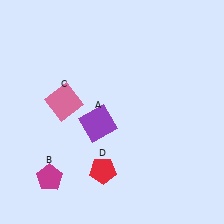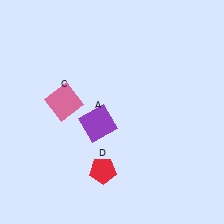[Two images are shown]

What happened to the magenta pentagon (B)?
The magenta pentagon (B) was removed in Image 2. It was in the bottom-left area of Image 1.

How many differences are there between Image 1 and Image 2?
There is 1 difference between the two images.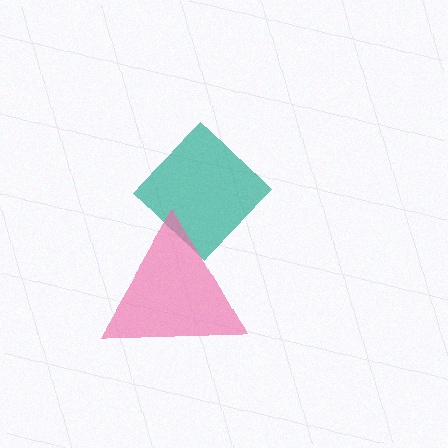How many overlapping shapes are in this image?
There are 2 overlapping shapes in the image.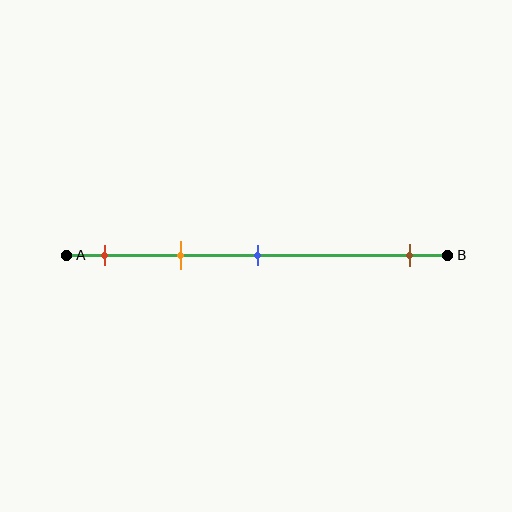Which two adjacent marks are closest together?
The red and orange marks are the closest adjacent pair.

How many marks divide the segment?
There are 4 marks dividing the segment.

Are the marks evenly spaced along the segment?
No, the marks are not evenly spaced.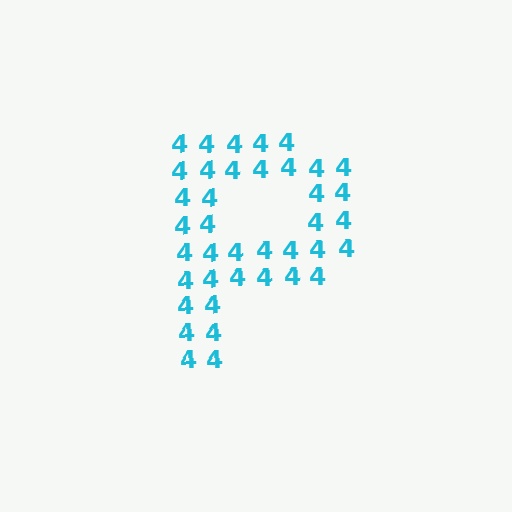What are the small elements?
The small elements are digit 4's.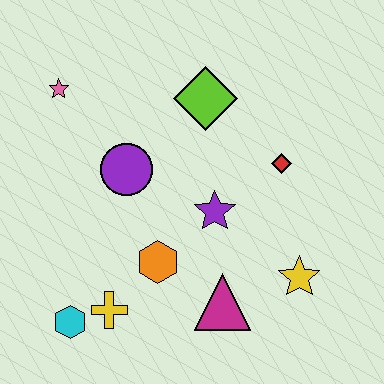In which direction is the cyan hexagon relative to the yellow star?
The cyan hexagon is to the left of the yellow star.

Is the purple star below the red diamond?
Yes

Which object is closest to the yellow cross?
The cyan hexagon is closest to the yellow cross.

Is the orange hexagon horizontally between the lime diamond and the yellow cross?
Yes